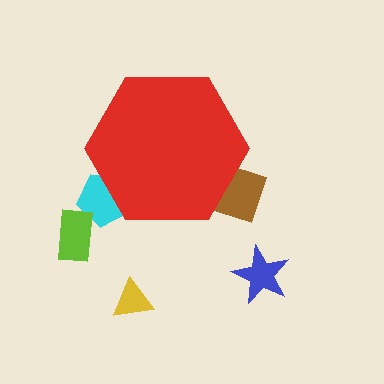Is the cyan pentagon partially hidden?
Yes, the cyan pentagon is partially hidden behind the red hexagon.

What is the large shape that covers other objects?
A red hexagon.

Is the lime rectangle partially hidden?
No, the lime rectangle is fully visible.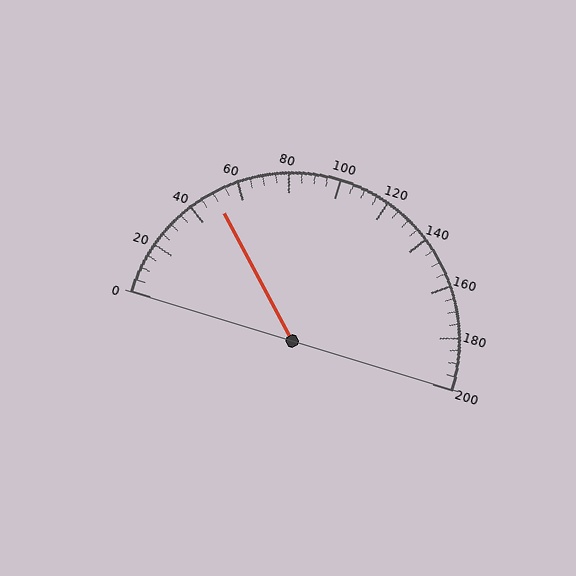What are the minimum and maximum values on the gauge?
The gauge ranges from 0 to 200.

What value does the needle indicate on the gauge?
The needle indicates approximately 50.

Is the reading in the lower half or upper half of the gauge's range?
The reading is in the lower half of the range (0 to 200).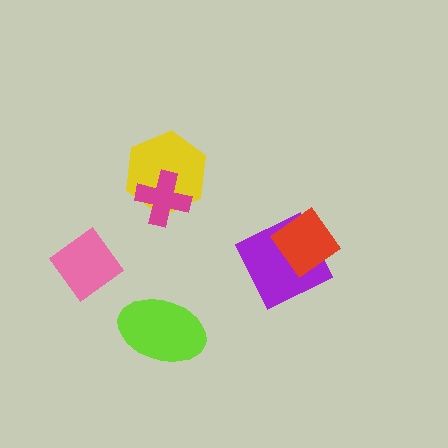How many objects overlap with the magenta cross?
1 object overlaps with the magenta cross.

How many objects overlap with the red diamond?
1 object overlaps with the red diamond.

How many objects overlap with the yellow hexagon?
1 object overlaps with the yellow hexagon.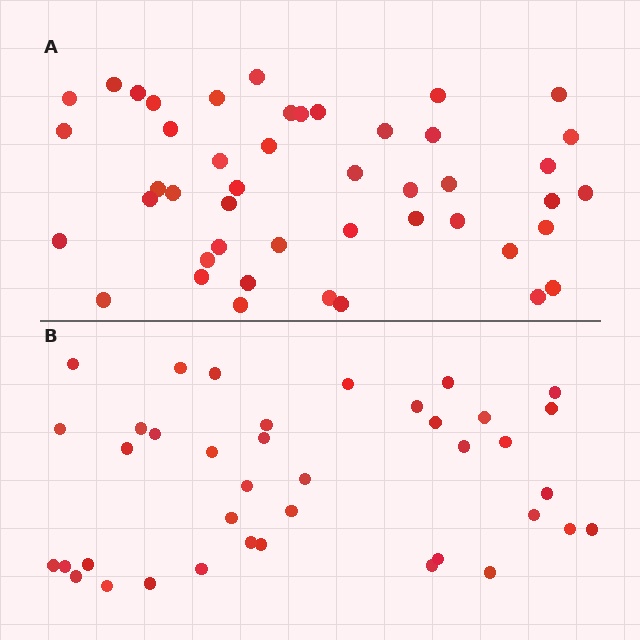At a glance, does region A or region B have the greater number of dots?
Region A (the top region) has more dots.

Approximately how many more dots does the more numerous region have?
Region A has roughly 8 or so more dots than region B.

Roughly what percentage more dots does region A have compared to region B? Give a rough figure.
About 20% more.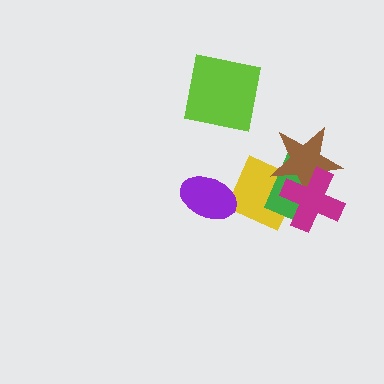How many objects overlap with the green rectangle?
3 objects overlap with the green rectangle.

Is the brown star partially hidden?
Yes, it is partially covered by another shape.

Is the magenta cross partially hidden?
No, no other shape covers it.